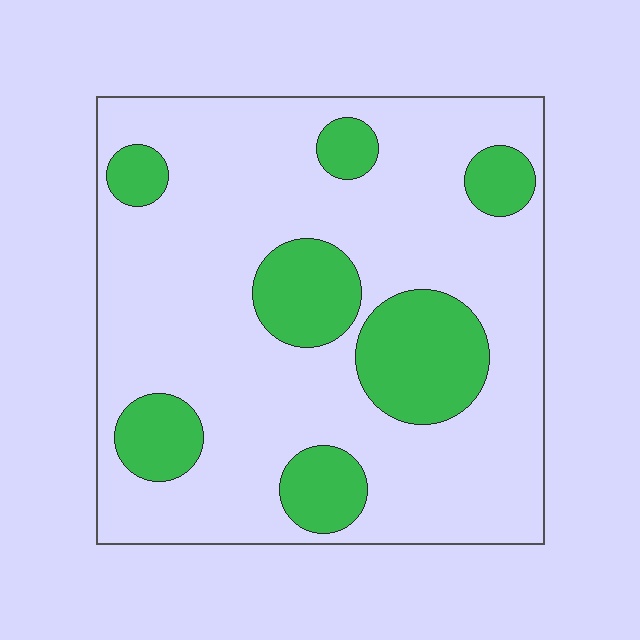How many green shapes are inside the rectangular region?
7.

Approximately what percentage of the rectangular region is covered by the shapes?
Approximately 25%.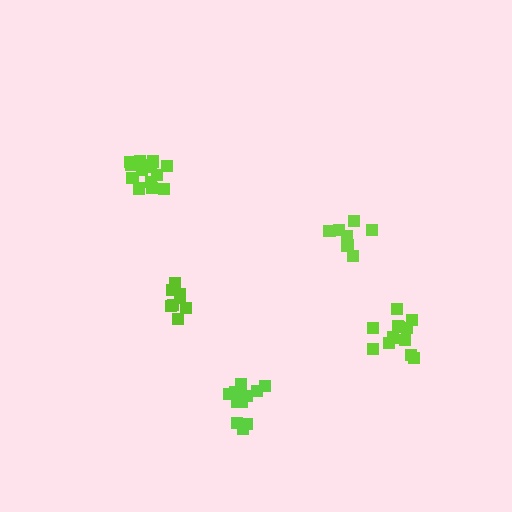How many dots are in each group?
Group 1: 14 dots, Group 2: 8 dots, Group 3: 8 dots, Group 4: 12 dots, Group 5: 12 dots (54 total).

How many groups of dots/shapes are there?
There are 5 groups.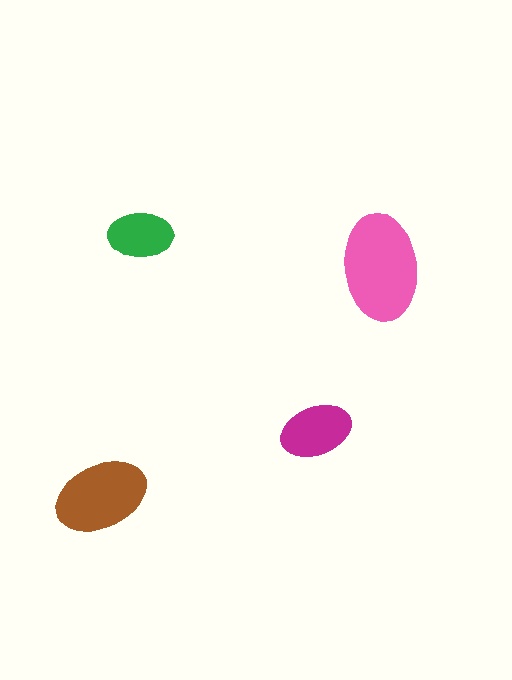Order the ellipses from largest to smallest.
the pink one, the brown one, the magenta one, the green one.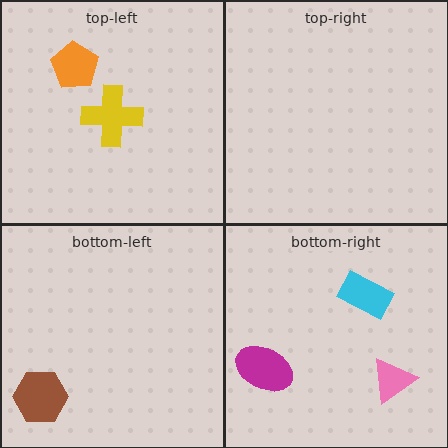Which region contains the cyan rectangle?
The bottom-right region.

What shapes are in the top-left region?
The orange pentagon, the yellow cross.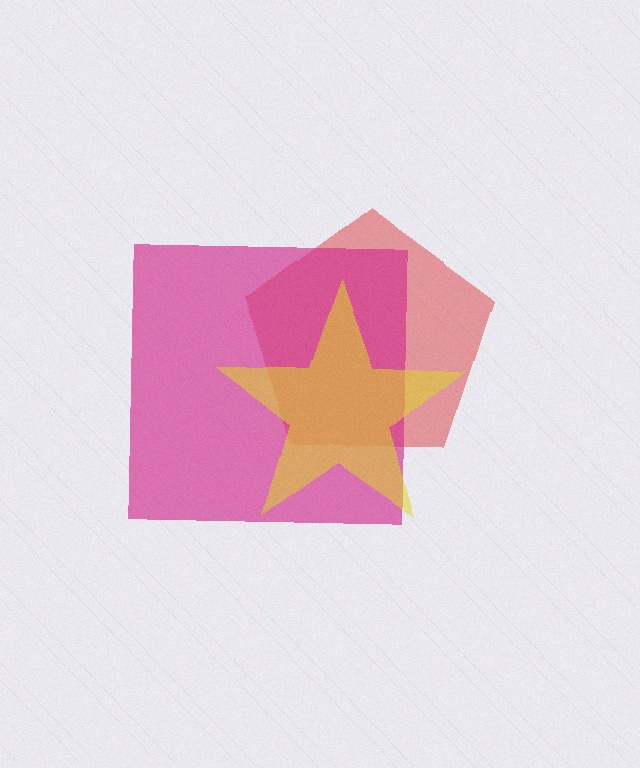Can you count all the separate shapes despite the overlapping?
Yes, there are 3 separate shapes.